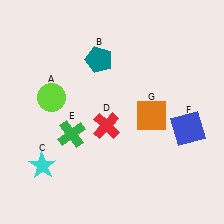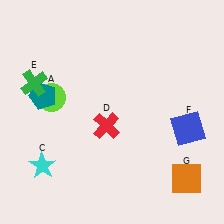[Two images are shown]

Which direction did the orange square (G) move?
The orange square (G) moved down.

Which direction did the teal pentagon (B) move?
The teal pentagon (B) moved left.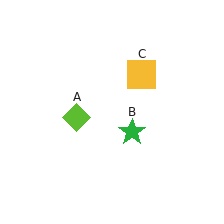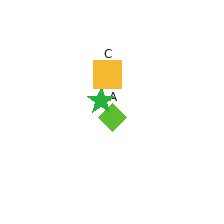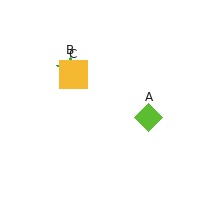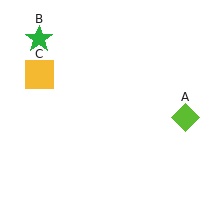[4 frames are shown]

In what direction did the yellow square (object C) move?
The yellow square (object C) moved left.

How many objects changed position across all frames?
3 objects changed position: lime diamond (object A), green star (object B), yellow square (object C).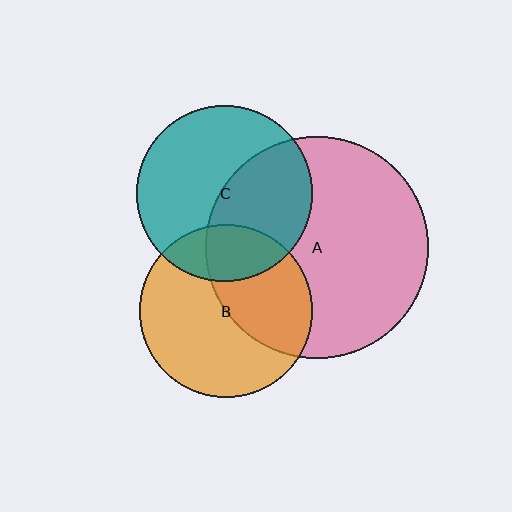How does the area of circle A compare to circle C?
Approximately 1.6 times.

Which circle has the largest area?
Circle A (pink).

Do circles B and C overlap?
Yes.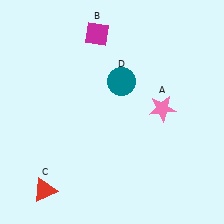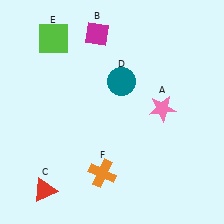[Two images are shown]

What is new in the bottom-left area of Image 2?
An orange cross (F) was added in the bottom-left area of Image 2.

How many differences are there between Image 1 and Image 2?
There are 2 differences between the two images.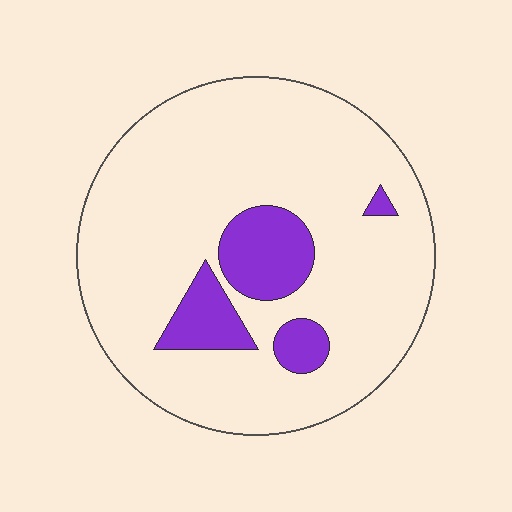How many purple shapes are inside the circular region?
4.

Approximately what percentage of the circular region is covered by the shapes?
Approximately 15%.